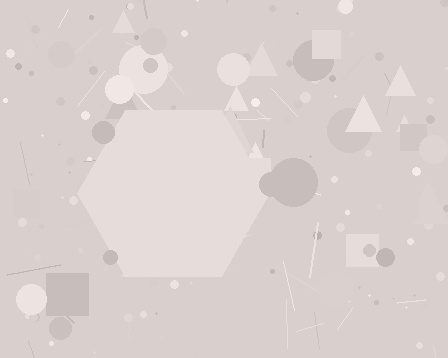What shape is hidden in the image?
A hexagon is hidden in the image.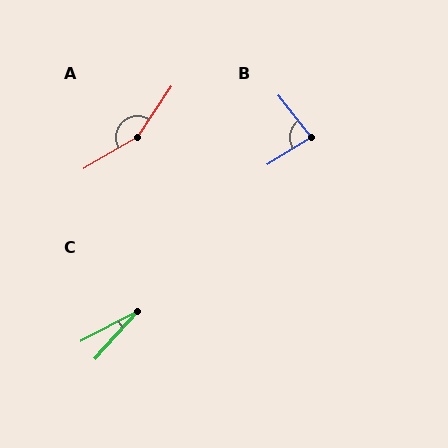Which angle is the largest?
A, at approximately 154 degrees.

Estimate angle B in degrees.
Approximately 83 degrees.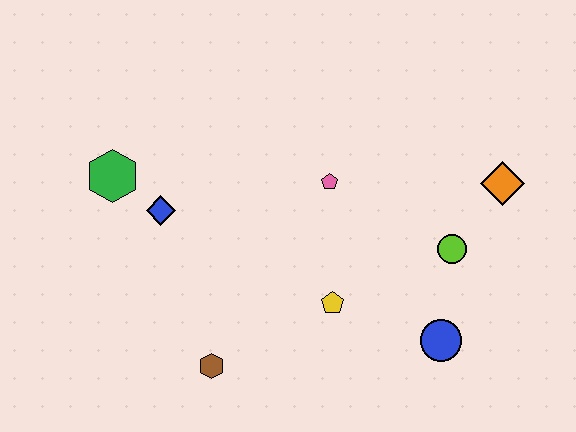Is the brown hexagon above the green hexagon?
No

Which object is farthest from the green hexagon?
The orange diamond is farthest from the green hexagon.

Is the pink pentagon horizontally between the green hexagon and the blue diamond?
No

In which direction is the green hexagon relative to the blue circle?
The green hexagon is to the left of the blue circle.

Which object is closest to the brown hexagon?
The yellow pentagon is closest to the brown hexagon.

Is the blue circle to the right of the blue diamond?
Yes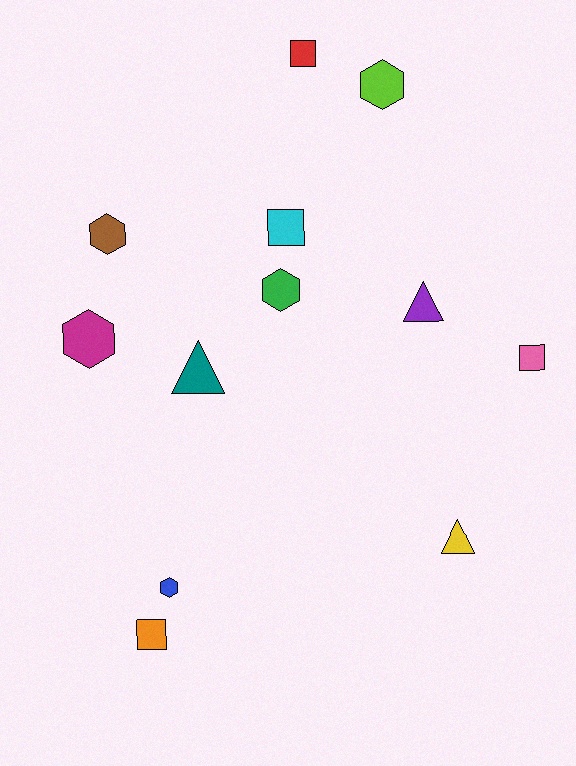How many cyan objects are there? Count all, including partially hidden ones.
There is 1 cyan object.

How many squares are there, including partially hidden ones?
There are 4 squares.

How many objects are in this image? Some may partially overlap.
There are 12 objects.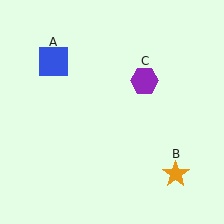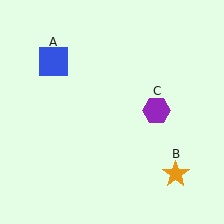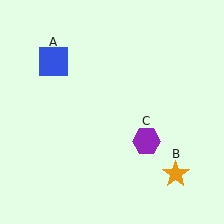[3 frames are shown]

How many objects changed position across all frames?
1 object changed position: purple hexagon (object C).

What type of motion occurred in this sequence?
The purple hexagon (object C) rotated clockwise around the center of the scene.